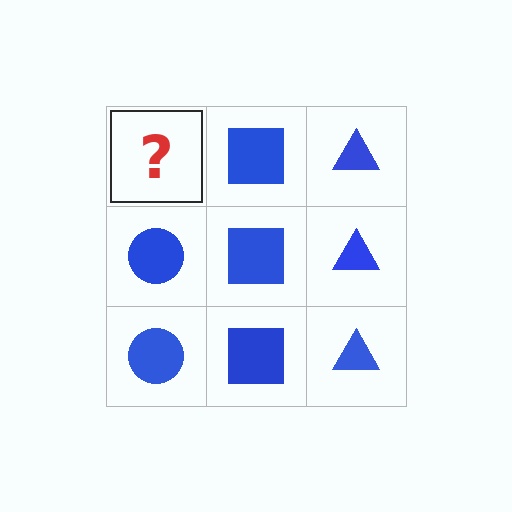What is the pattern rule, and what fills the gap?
The rule is that each column has a consistent shape. The gap should be filled with a blue circle.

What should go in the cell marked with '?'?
The missing cell should contain a blue circle.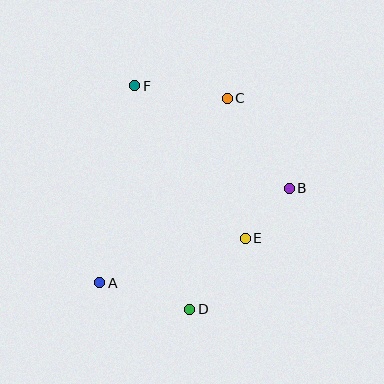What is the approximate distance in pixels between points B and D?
The distance between B and D is approximately 157 pixels.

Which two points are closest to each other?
Points B and E are closest to each other.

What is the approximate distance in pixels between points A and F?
The distance between A and F is approximately 200 pixels.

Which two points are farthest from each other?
Points D and F are farthest from each other.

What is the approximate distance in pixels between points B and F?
The distance between B and F is approximately 185 pixels.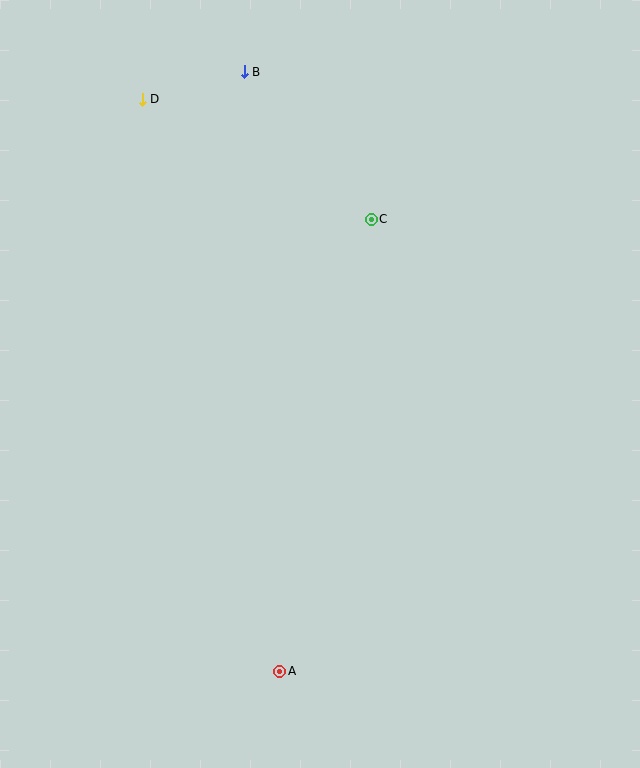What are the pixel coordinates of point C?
Point C is at (371, 219).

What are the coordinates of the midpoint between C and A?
The midpoint between C and A is at (326, 445).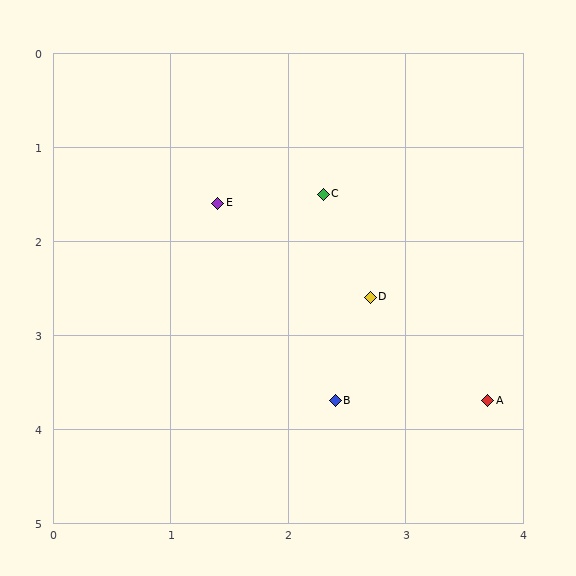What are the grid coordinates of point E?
Point E is at approximately (1.4, 1.6).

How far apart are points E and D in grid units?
Points E and D are about 1.6 grid units apart.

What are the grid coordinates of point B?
Point B is at approximately (2.4, 3.7).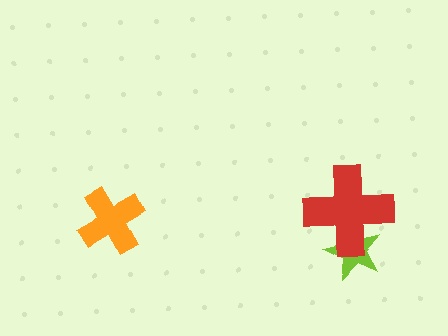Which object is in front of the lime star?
The red cross is in front of the lime star.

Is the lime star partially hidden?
Yes, it is partially covered by another shape.